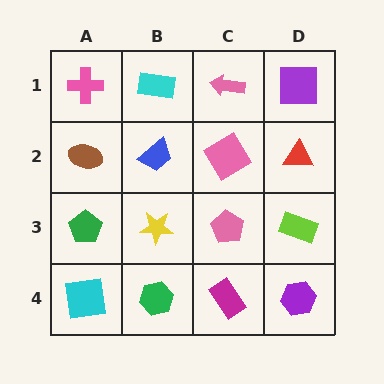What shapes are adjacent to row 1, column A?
A brown ellipse (row 2, column A), a cyan rectangle (row 1, column B).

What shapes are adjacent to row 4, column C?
A pink pentagon (row 3, column C), a green hexagon (row 4, column B), a purple hexagon (row 4, column D).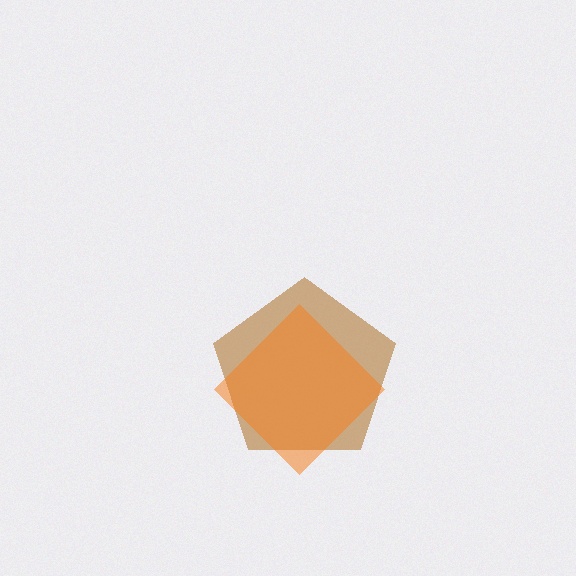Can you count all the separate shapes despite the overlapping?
Yes, there are 2 separate shapes.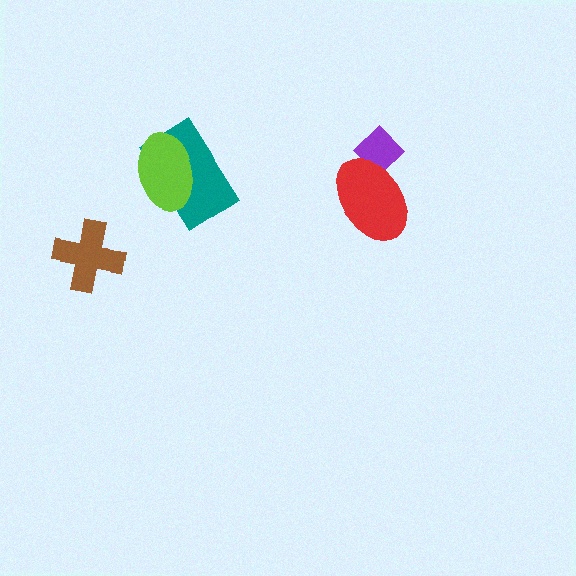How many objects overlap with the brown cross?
0 objects overlap with the brown cross.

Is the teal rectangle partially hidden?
Yes, it is partially covered by another shape.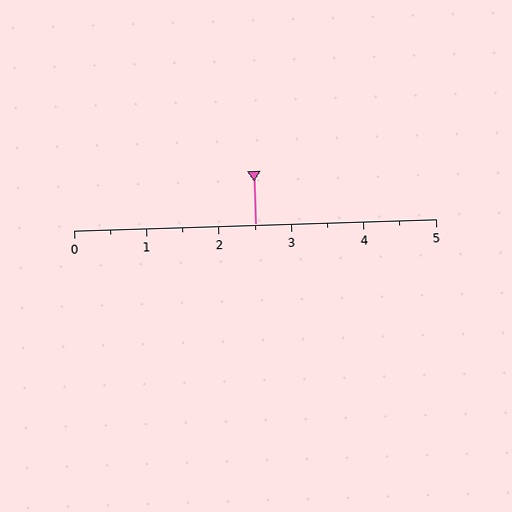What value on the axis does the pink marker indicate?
The marker indicates approximately 2.5.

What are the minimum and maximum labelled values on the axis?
The axis runs from 0 to 5.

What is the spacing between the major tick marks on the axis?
The major ticks are spaced 1 apart.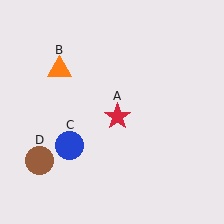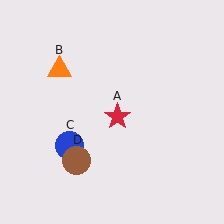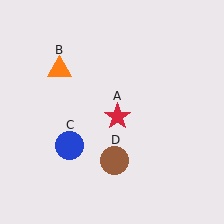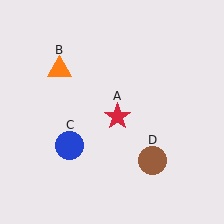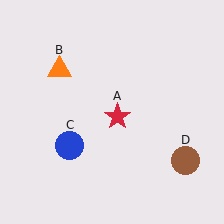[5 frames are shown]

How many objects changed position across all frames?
1 object changed position: brown circle (object D).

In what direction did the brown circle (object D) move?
The brown circle (object D) moved right.